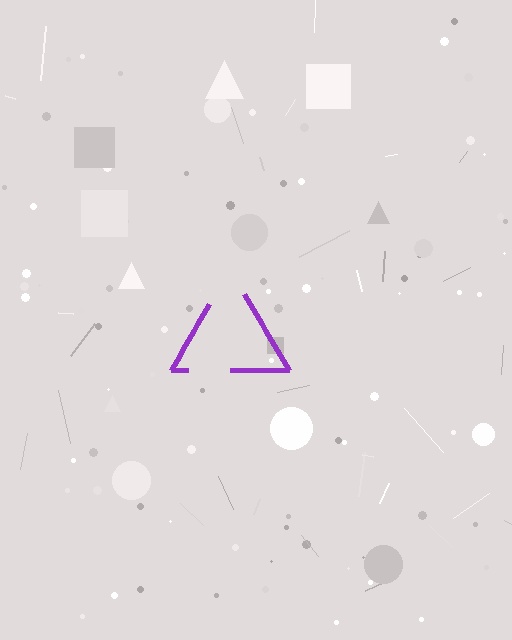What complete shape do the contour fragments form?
The contour fragments form a triangle.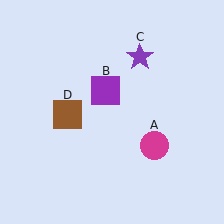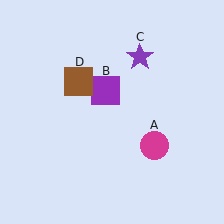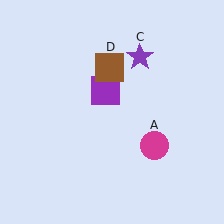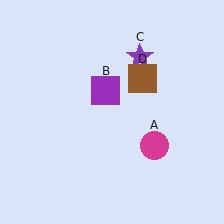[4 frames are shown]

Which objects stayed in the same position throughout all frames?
Magenta circle (object A) and purple square (object B) and purple star (object C) remained stationary.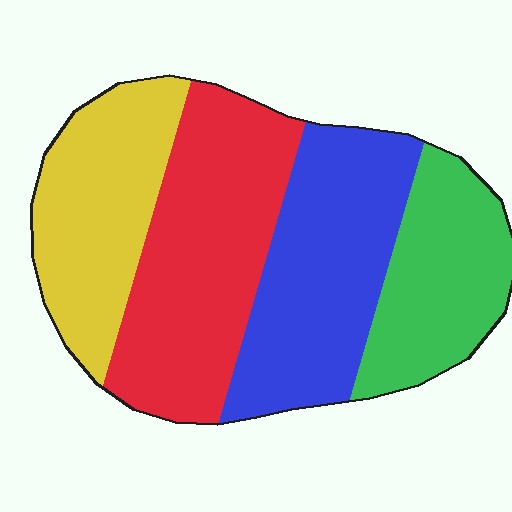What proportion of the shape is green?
Green covers roughly 20% of the shape.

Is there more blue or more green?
Blue.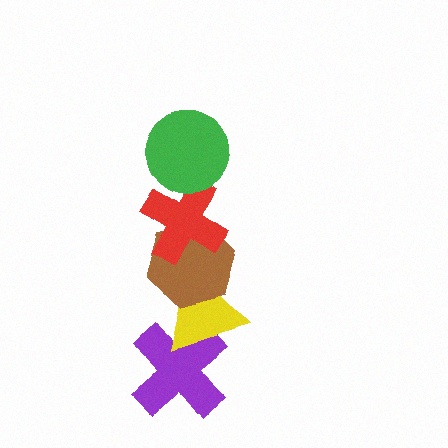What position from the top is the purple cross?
The purple cross is 5th from the top.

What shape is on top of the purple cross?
The yellow triangle is on top of the purple cross.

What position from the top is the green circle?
The green circle is 1st from the top.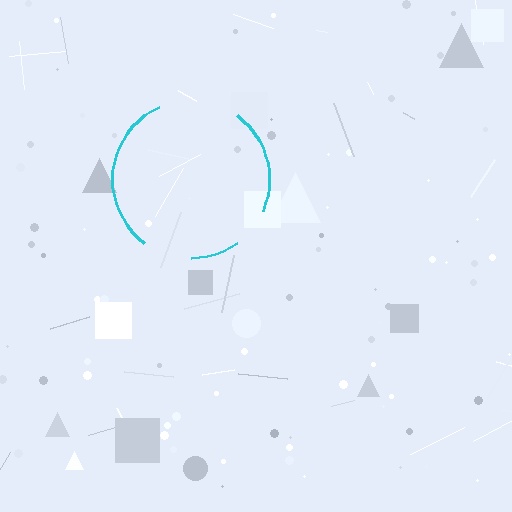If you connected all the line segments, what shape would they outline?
They would outline a circle.